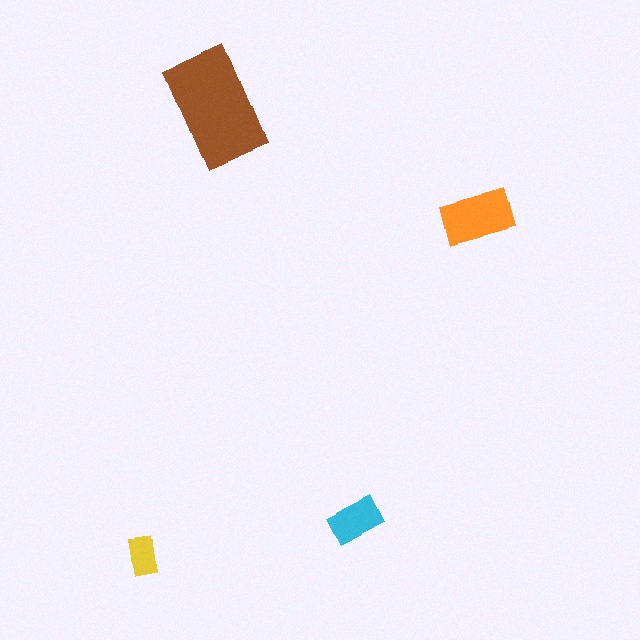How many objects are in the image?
There are 4 objects in the image.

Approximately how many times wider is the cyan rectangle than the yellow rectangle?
About 1.5 times wider.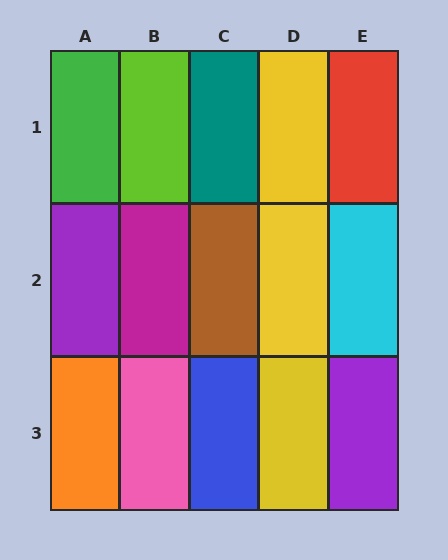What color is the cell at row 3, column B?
Pink.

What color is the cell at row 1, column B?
Lime.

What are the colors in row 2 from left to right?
Purple, magenta, brown, yellow, cyan.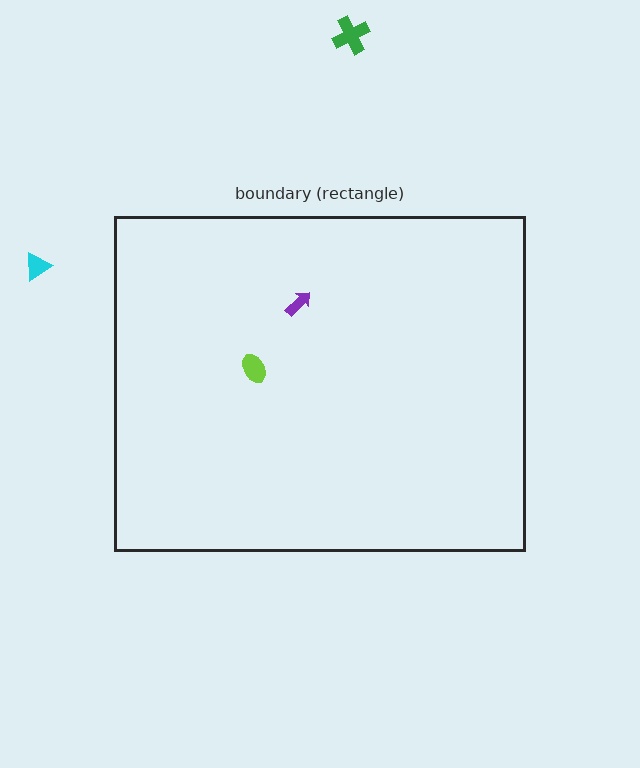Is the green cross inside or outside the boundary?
Outside.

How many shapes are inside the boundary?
2 inside, 2 outside.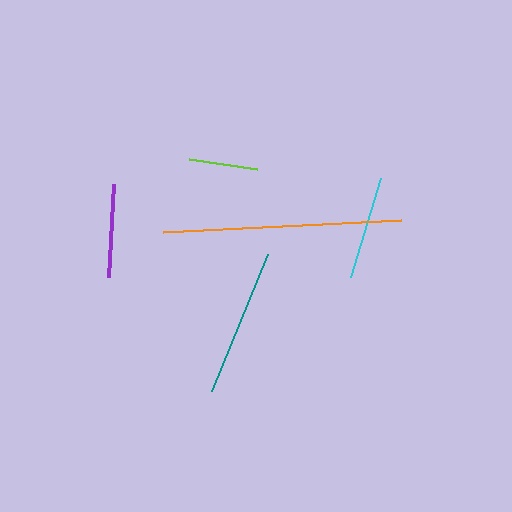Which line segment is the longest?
The orange line is the longest at approximately 239 pixels.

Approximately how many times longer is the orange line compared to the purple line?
The orange line is approximately 2.6 times the length of the purple line.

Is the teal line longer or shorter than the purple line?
The teal line is longer than the purple line.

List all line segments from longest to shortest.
From longest to shortest: orange, teal, cyan, purple, lime.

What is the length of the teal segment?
The teal segment is approximately 148 pixels long.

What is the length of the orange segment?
The orange segment is approximately 239 pixels long.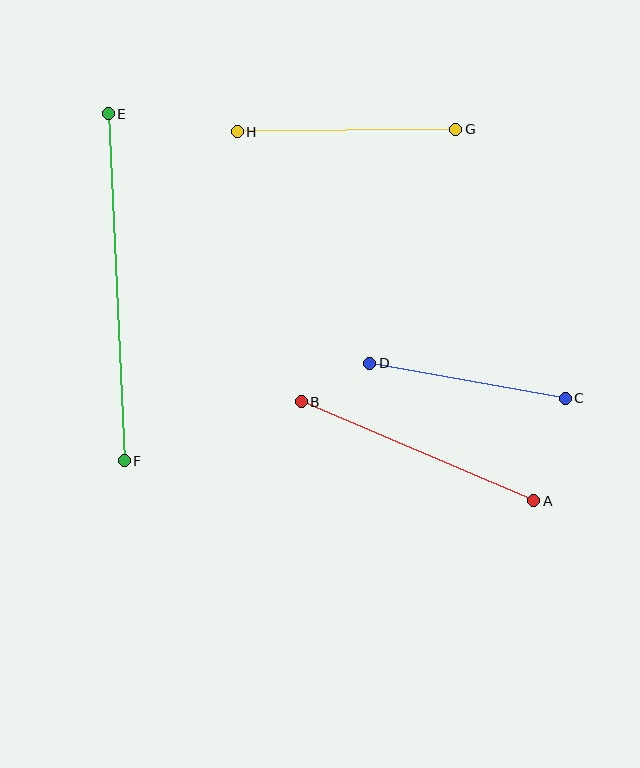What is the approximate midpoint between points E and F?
The midpoint is at approximately (116, 287) pixels.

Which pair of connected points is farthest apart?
Points E and F are farthest apart.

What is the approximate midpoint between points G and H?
The midpoint is at approximately (347, 131) pixels.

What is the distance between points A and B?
The distance is approximately 253 pixels.